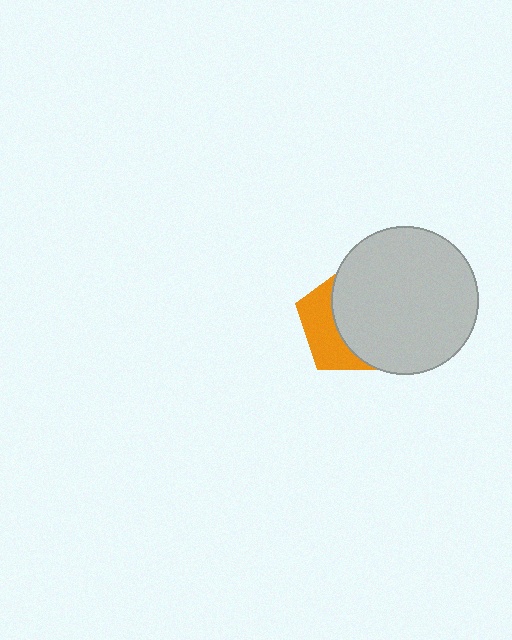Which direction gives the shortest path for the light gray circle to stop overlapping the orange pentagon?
Moving right gives the shortest separation.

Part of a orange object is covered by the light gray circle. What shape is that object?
It is a pentagon.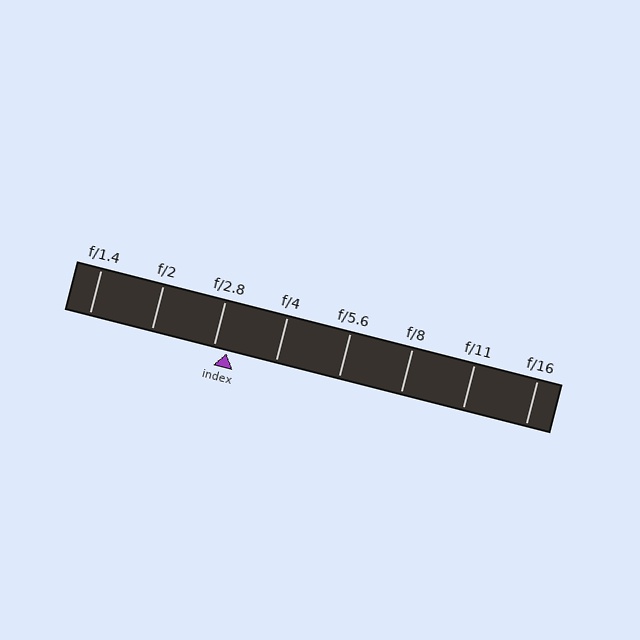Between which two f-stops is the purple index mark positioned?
The index mark is between f/2.8 and f/4.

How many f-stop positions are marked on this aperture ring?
There are 8 f-stop positions marked.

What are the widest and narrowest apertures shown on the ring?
The widest aperture shown is f/1.4 and the narrowest is f/16.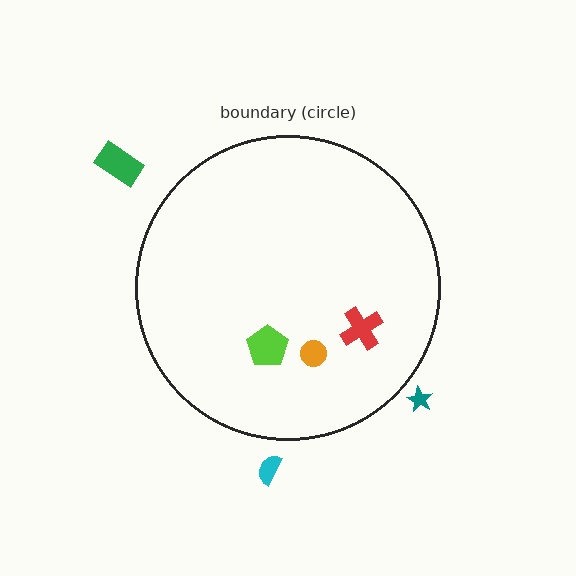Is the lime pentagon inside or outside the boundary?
Inside.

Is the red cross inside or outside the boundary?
Inside.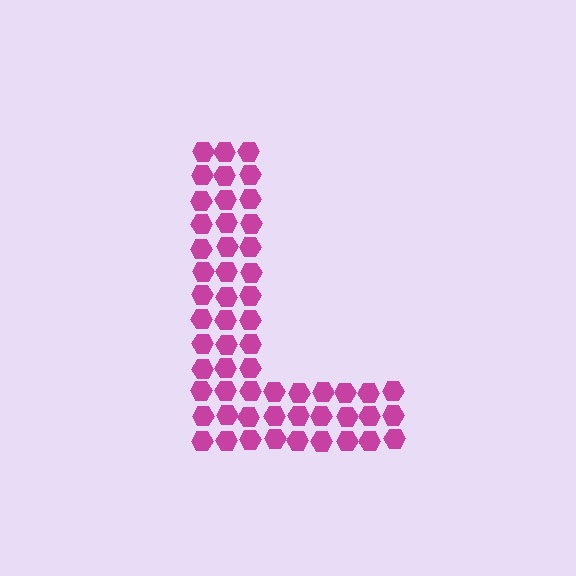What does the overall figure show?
The overall figure shows the letter L.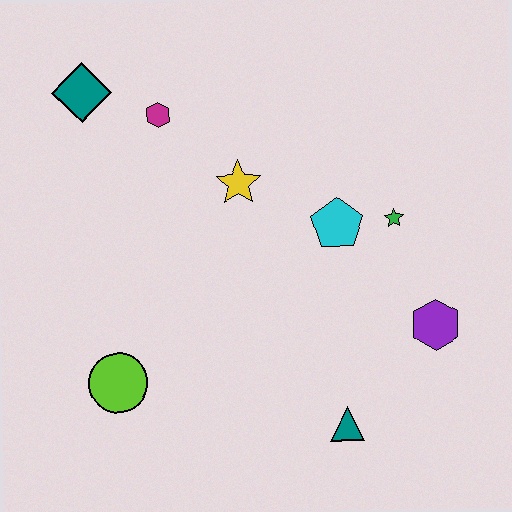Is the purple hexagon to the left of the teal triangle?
No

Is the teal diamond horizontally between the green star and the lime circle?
No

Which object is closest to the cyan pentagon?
The green star is closest to the cyan pentagon.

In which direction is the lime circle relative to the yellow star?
The lime circle is below the yellow star.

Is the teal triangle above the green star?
No